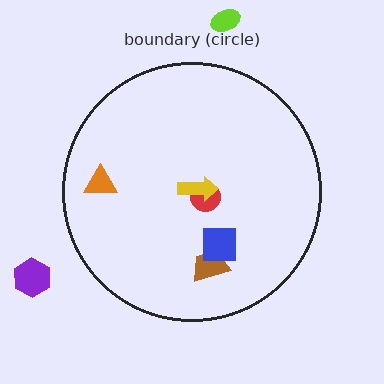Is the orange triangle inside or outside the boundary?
Inside.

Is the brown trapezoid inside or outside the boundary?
Inside.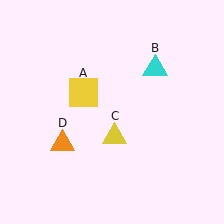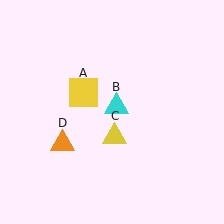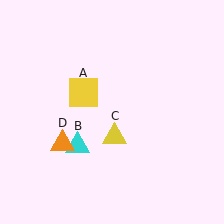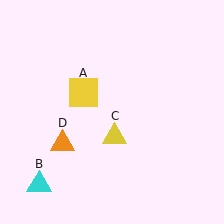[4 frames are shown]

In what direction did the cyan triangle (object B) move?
The cyan triangle (object B) moved down and to the left.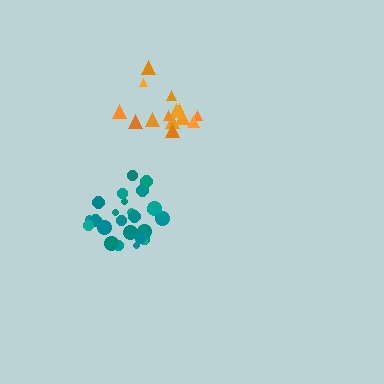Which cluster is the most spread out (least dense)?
Orange.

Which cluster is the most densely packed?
Teal.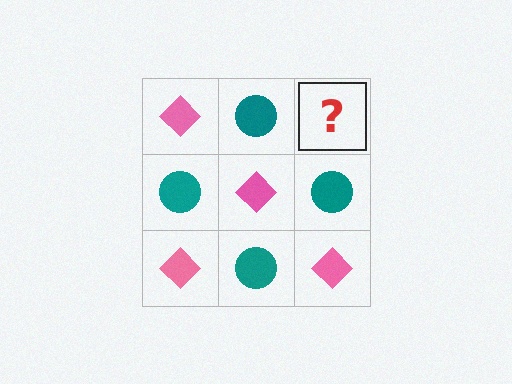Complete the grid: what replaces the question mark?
The question mark should be replaced with a pink diamond.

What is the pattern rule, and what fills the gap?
The rule is that it alternates pink diamond and teal circle in a checkerboard pattern. The gap should be filled with a pink diamond.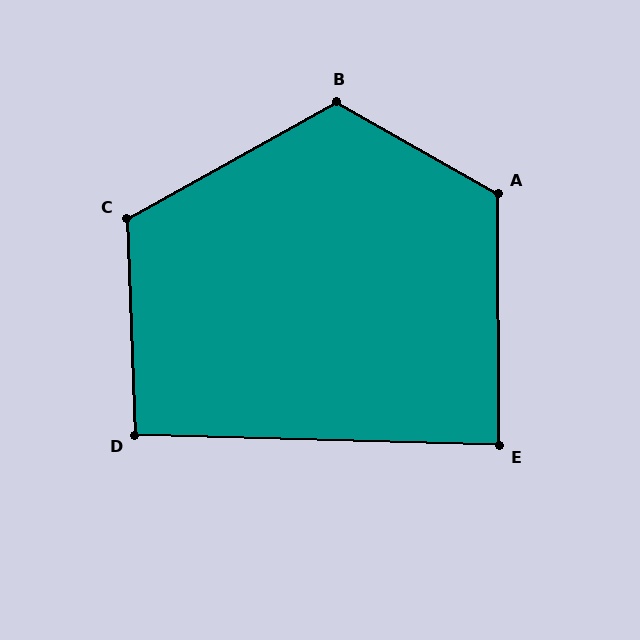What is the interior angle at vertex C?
Approximately 117 degrees (obtuse).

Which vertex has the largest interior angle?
B, at approximately 122 degrees.